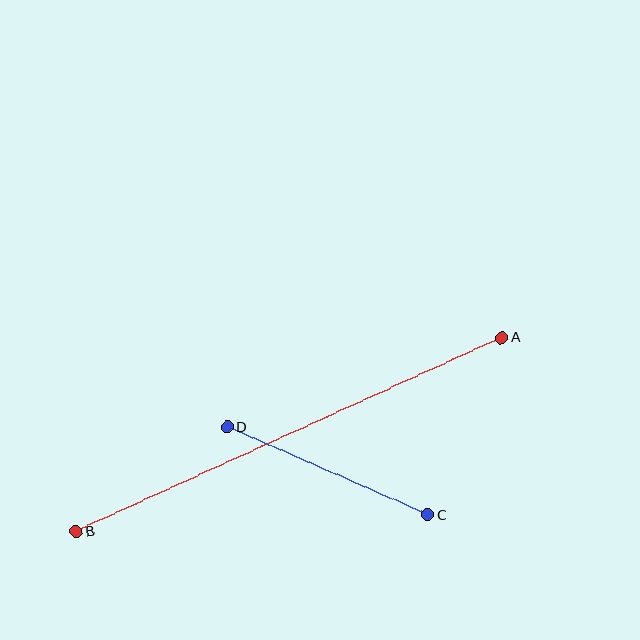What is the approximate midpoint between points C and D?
The midpoint is at approximately (328, 471) pixels.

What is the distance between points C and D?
The distance is approximately 219 pixels.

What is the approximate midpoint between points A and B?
The midpoint is at approximately (289, 435) pixels.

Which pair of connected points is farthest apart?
Points A and B are farthest apart.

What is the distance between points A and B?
The distance is approximately 467 pixels.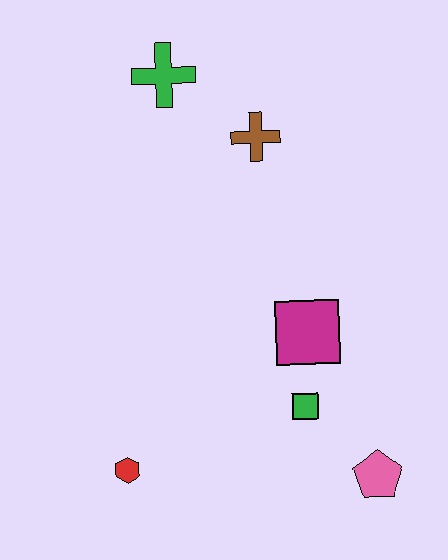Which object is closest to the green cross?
The brown cross is closest to the green cross.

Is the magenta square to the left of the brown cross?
No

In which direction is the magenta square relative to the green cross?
The magenta square is below the green cross.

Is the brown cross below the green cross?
Yes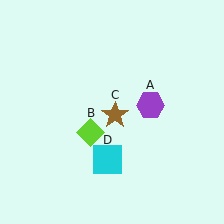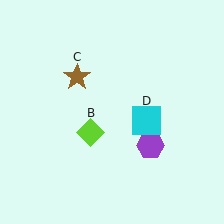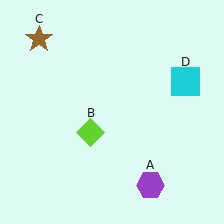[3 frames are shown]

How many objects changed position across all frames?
3 objects changed position: purple hexagon (object A), brown star (object C), cyan square (object D).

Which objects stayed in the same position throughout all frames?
Lime diamond (object B) remained stationary.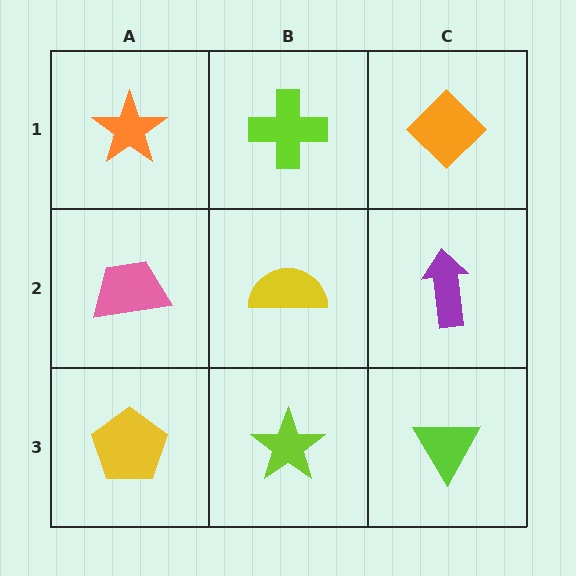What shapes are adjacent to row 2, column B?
A lime cross (row 1, column B), a lime star (row 3, column B), a pink trapezoid (row 2, column A), a purple arrow (row 2, column C).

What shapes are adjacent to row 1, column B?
A yellow semicircle (row 2, column B), an orange star (row 1, column A), an orange diamond (row 1, column C).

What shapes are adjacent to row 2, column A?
An orange star (row 1, column A), a yellow pentagon (row 3, column A), a yellow semicircle (row 2, column B).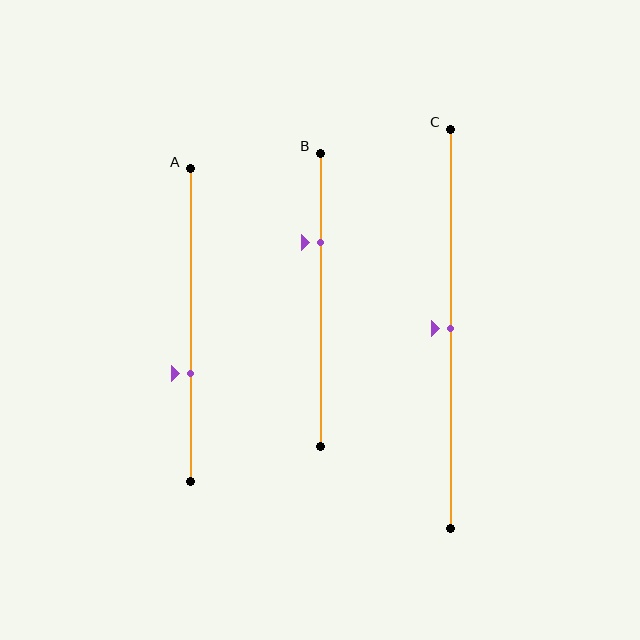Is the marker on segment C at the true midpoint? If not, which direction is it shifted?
Yes, the marker on segment C is at the true midpoint.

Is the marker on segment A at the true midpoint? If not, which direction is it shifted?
No, the marker on segment A is shifted downward by about 15% of the segment length.